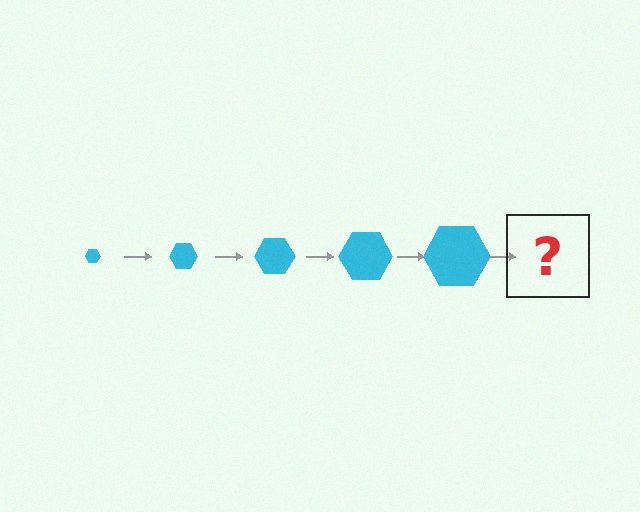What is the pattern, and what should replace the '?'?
The pattern is that the hexagon gets progressively larger each step. The '?' should be a cyan hexagon, larger than the previous one.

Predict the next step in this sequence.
The next step is a cyan hexagon, larger than the previous one.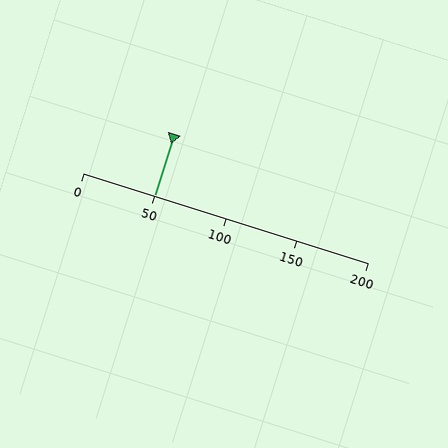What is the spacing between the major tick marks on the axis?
The major ticks are spaced 50 apart.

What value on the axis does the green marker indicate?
The marker indicates approximately 50.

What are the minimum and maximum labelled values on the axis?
The axis runs from 0 to 200.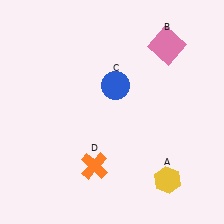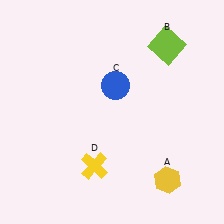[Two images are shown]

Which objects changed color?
B changed from pink to lime. D changed from orange to yellow.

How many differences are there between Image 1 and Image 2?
There are 2 differences between the two images.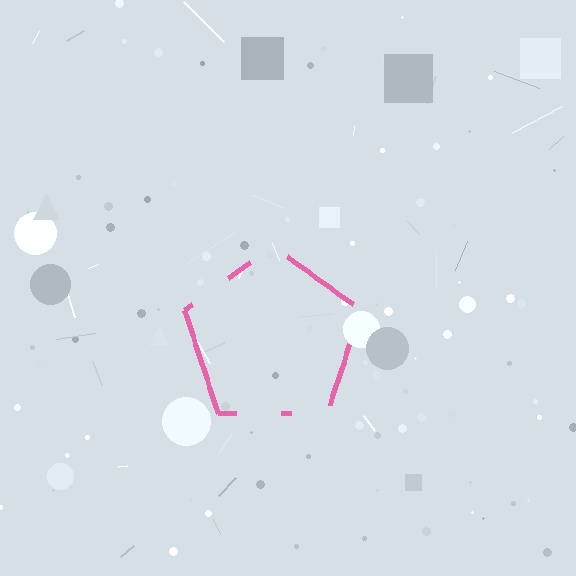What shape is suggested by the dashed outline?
The dashed outline suggests a pentagon.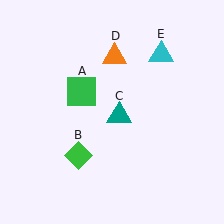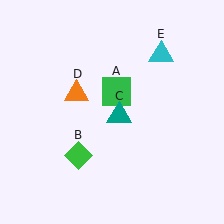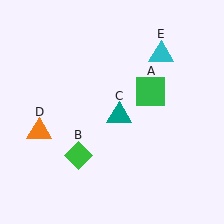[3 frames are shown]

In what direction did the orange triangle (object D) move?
The orange triangle (object D) moved down and to the left.